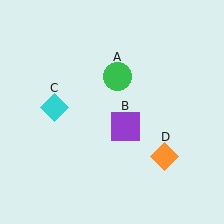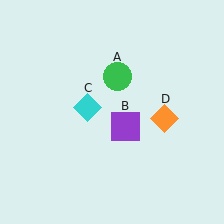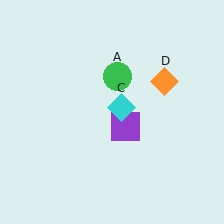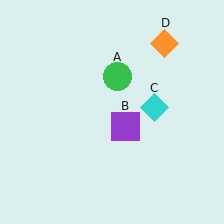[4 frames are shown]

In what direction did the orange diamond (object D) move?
The orange diamond (object D) moved up.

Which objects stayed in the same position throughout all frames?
Green circle (object A) and purple square (object B) remained stationary.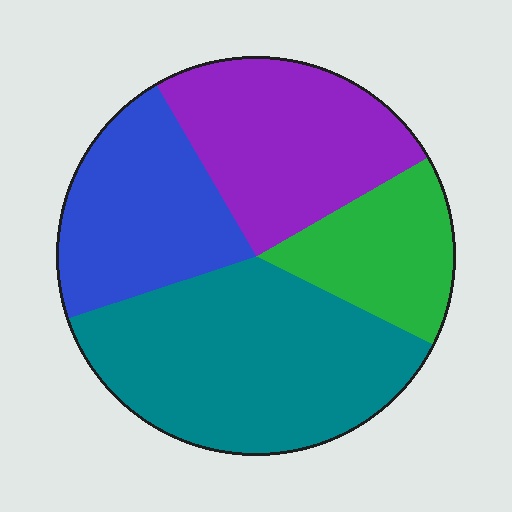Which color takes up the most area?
Teal, at roughly 35%.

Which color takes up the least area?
Green, at roughly 15%.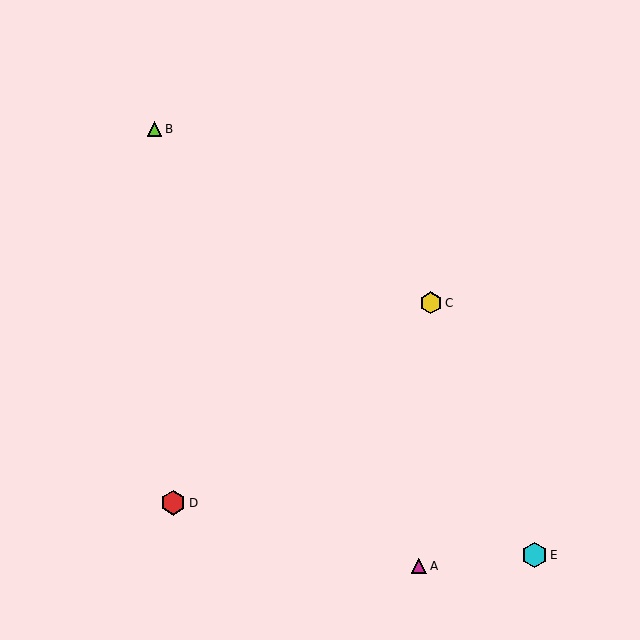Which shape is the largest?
The red hexagon (labeled D) is the largest.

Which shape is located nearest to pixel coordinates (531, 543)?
The cyan hexagon (labeled E) at (535, 555) is nearest to that location.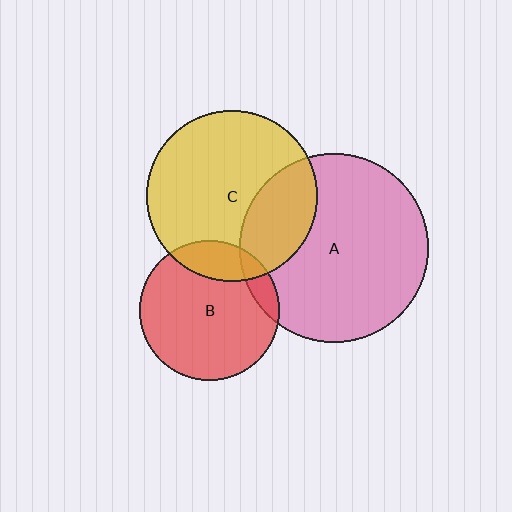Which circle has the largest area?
Circle A (pink).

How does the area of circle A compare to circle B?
Approximately 1.8 times.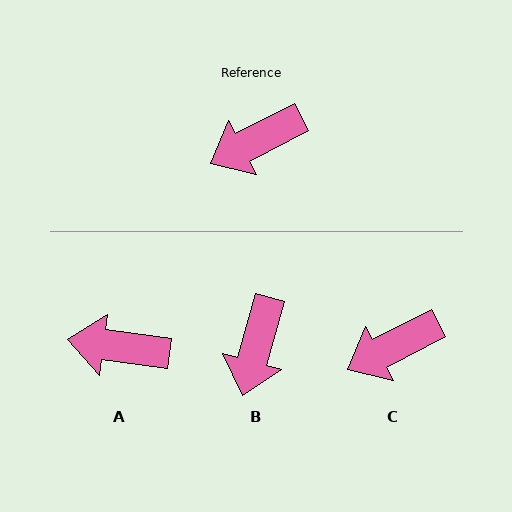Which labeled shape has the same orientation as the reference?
C.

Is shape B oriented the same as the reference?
No, it is off by about 47 degrees.